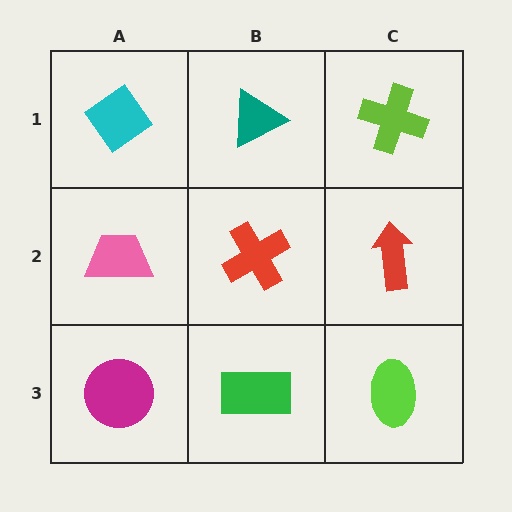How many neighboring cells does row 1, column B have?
3.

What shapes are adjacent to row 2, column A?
A cyan diamond (row 1, column A), a magenta circle (row 3, column A), a red cross (row 2, column B).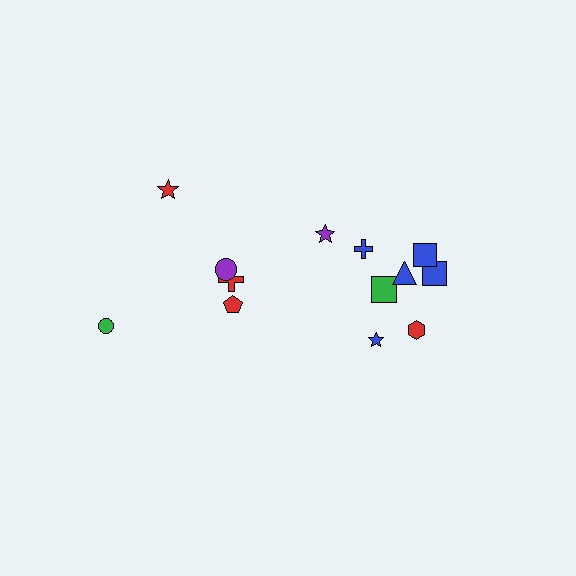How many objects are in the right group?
There are 8 objects.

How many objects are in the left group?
There are 5 objects.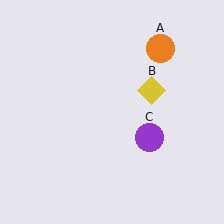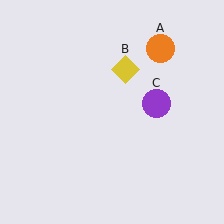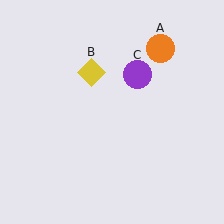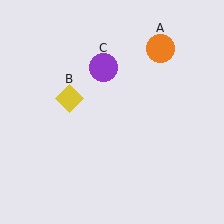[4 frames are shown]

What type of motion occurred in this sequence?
The yellow diamond (object B), purple circle (object C) rotated counterclockwise around the center of the scene.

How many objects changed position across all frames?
2 objects changed position: yellow diamond (object B), purple circle (object C).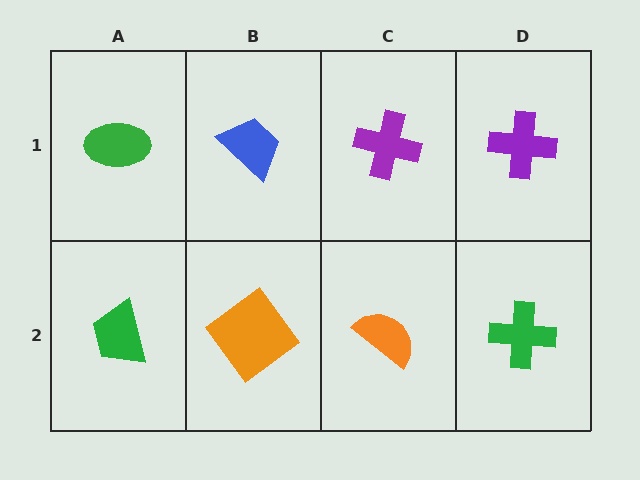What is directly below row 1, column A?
A green trapezoid.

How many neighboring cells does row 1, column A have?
2.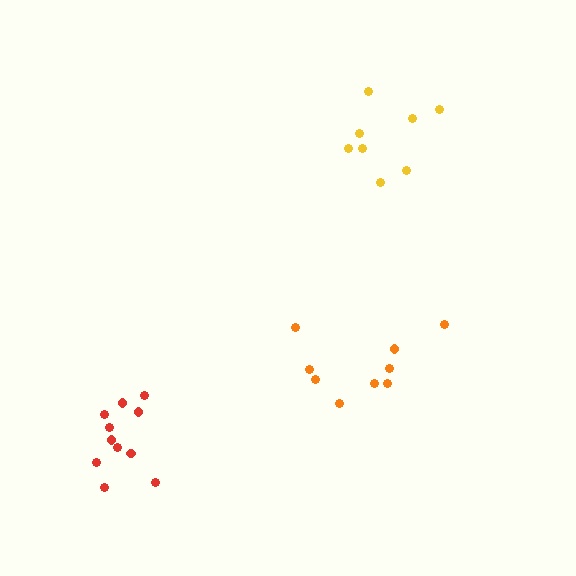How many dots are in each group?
Group 1: 9 dots, Group 2: 11 dots, Group 3: 8 dots (28 total).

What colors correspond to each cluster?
The clusters are colored: orange, red, yellow.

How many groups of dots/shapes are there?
There are 3 groups.